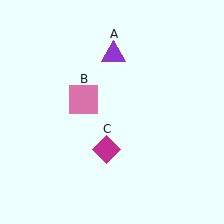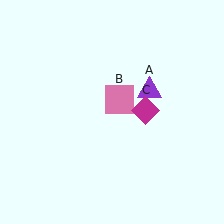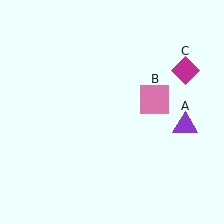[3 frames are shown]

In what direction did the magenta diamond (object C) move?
The magenta diamond (object C) moved up and to the right.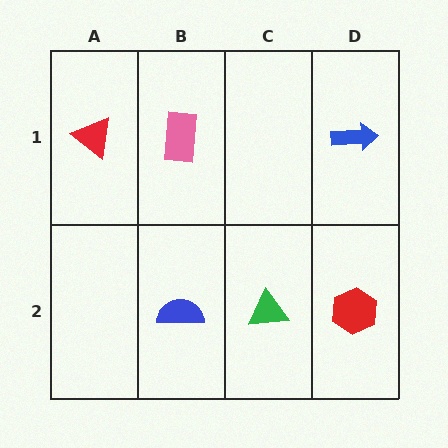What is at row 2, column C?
A green triangle.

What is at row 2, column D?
A red hexagon.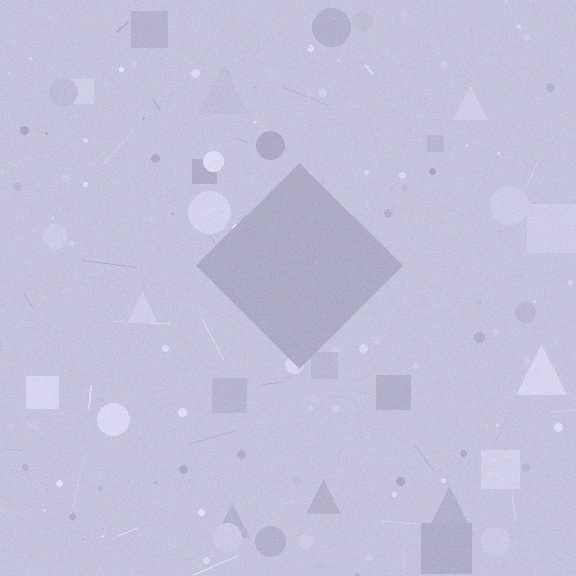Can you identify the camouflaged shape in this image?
The camouflaged shape is a diamond.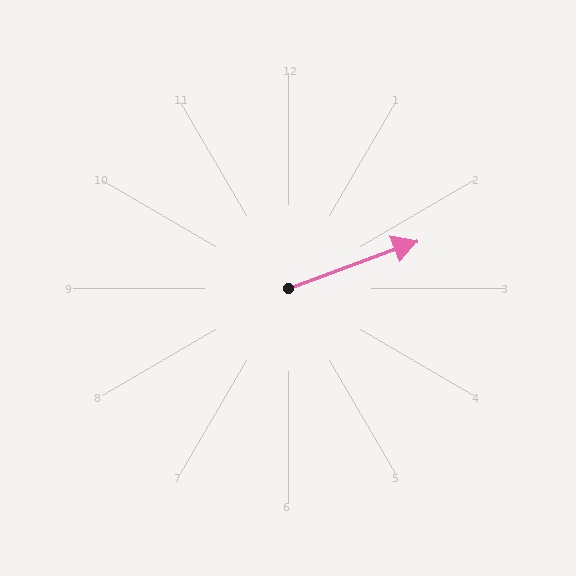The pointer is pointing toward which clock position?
Roughly 2 o'clock.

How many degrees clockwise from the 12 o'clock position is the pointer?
Approximately 70 degrees.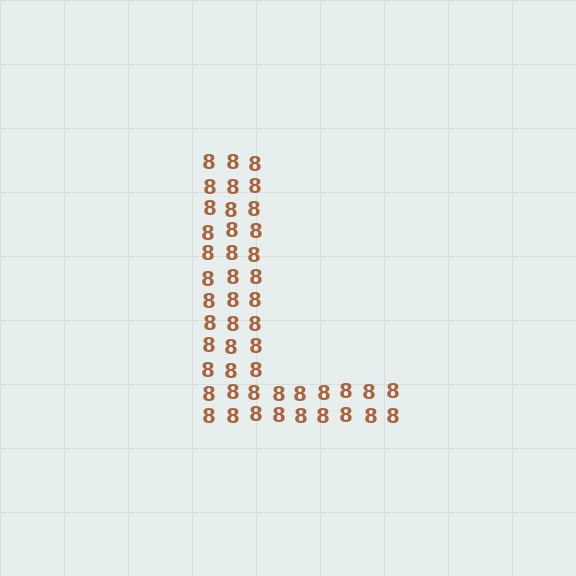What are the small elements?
The small elements are digit 8's.